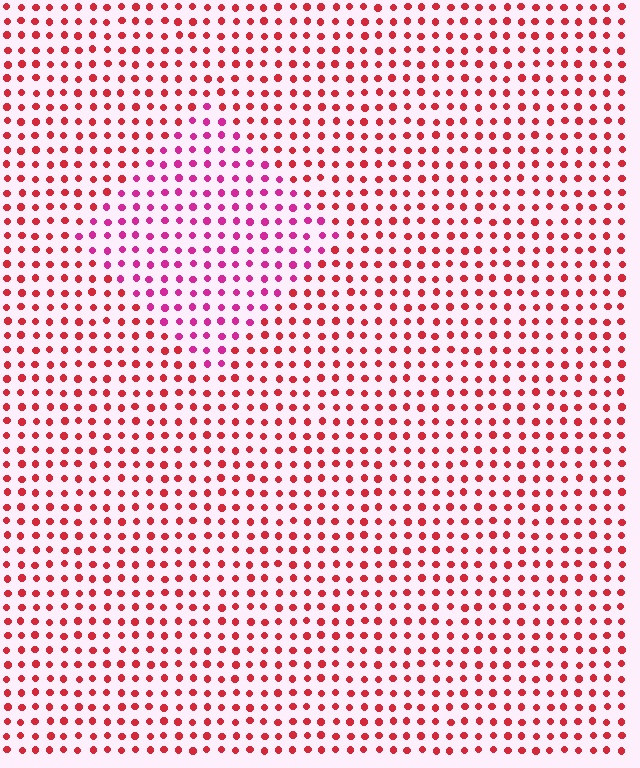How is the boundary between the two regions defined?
The boundary is defined purely by a slight shift in hue (about 35 degrees). Spacing, size, and orientation are identical on both sides.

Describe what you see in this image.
The image is filled with small red elements in a uniform arrangement. A diamond-shaped region is visible where the elements are tinted to a slightly different hue, forming a subtle color boundary.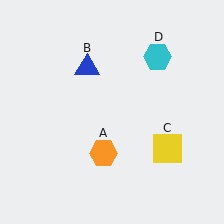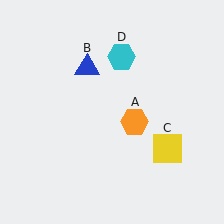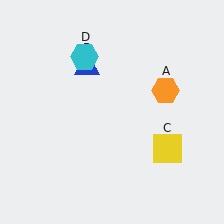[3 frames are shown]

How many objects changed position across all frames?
2 objects changed position: orange hexagon (object A), cyan hexagon (object D).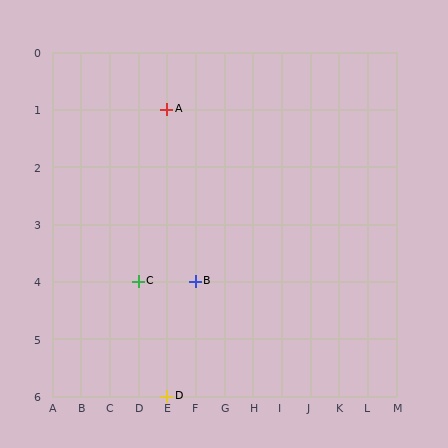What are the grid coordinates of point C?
Point C is at grid coordinates (D, 4).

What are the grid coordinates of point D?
Point D is at grid coordinates (E, 6).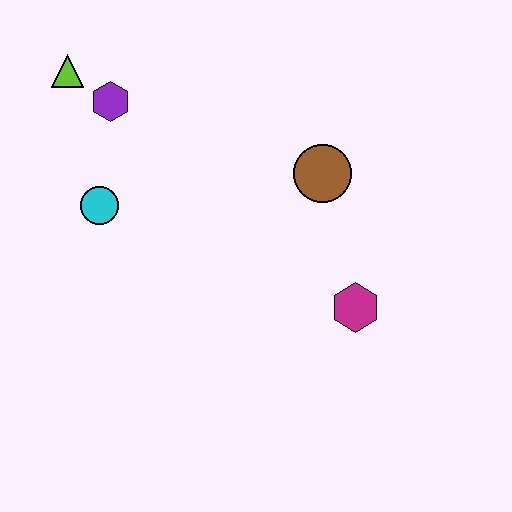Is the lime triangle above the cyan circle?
Yes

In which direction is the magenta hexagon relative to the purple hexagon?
The magenta hexagon is to the right of the purple hexagon.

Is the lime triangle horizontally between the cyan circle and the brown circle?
No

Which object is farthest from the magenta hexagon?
The lime triangle is farthest from the magenta hexagon.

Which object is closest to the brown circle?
The magenta hexagon is closest to the brown circle.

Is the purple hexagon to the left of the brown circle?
Yes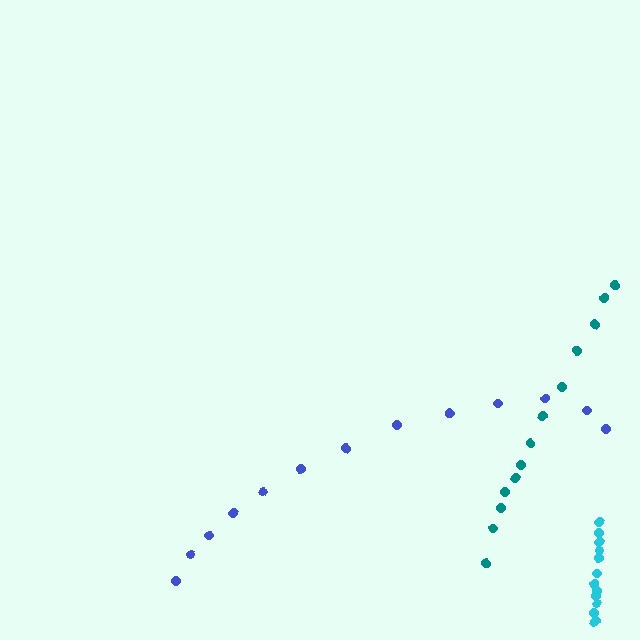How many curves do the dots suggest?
There are 3 distinct paths.